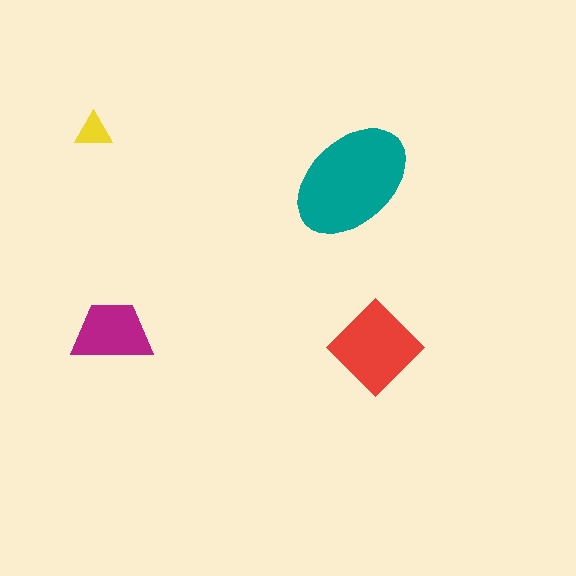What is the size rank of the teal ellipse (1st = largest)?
1st.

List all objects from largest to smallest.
The teal ellipse, the red diamond, the magenta trapezoid, the yellow triangle.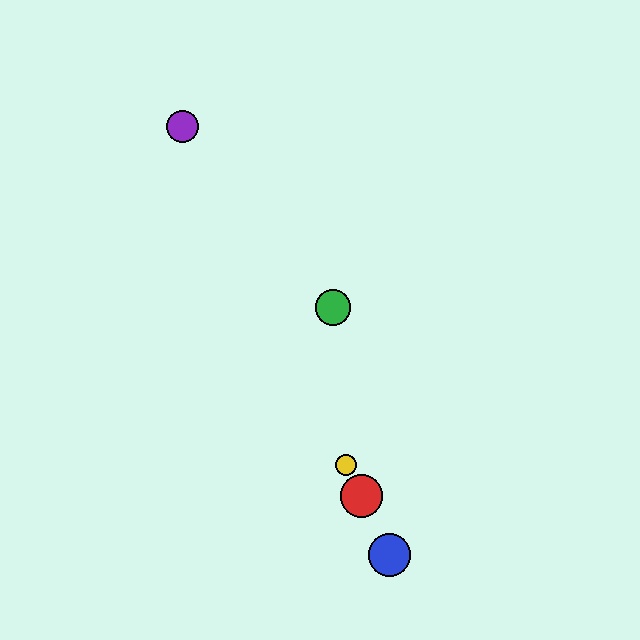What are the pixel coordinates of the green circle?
The green circle is at (333, 307).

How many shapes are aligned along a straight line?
4 shapes (the red circle, the blue circle, the yellow circle, the purple circle) are aligned along a straight line.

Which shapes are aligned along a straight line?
The red circle, the blue circle, the yellow circle, the purple circle are aligned along a straight line.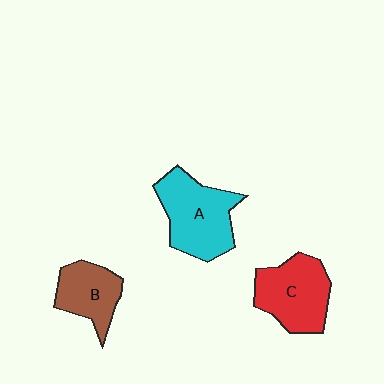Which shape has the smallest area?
Shape B (brown).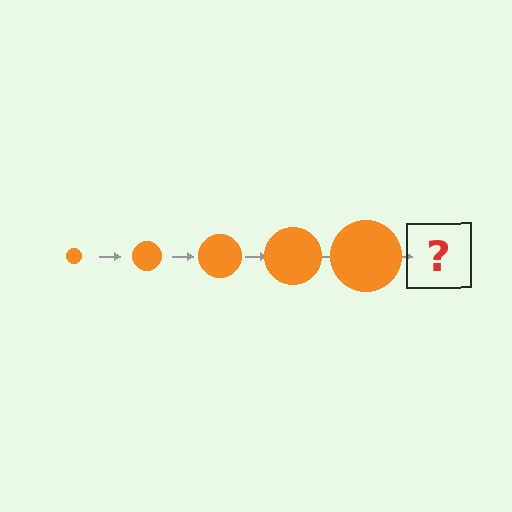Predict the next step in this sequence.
The next step is an orange circle, larger than the previous one.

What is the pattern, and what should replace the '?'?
The pattern is that the circle gets progressively larger each step. The '?' should be an orange circle, larger than the previous one.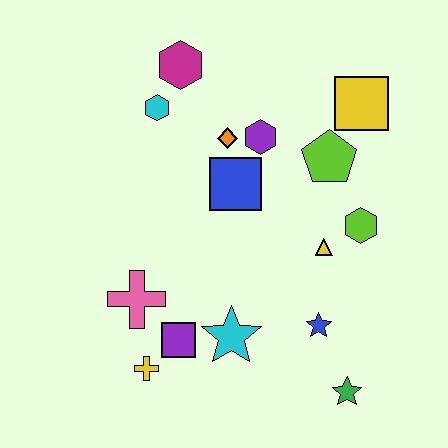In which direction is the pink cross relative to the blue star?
The pink cross is to the left of the blue star.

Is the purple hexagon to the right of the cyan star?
Yes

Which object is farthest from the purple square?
The yellow square is farthest from the purple square.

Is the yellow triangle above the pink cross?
Yes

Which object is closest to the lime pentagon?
The yellow square is closest to the lime pentagon.